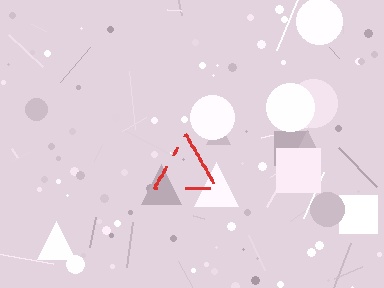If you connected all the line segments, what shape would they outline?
They would outline a triangle.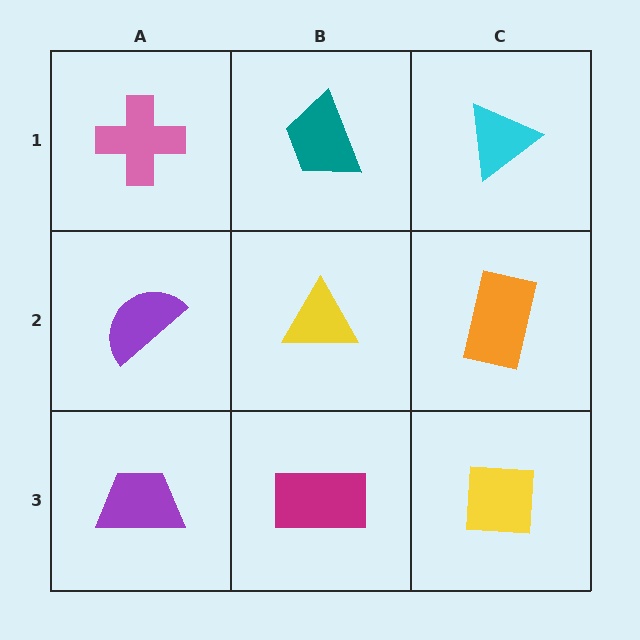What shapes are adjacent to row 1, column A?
A purple semicircle (row 2, column A), a teal trapezoid (row 1, column B).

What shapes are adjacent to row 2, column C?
A cyan triangle (row 1, column C), a yellow square (row 3, column C), a yellow triangle (row 2, column B).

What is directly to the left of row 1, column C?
A teal trapezoid.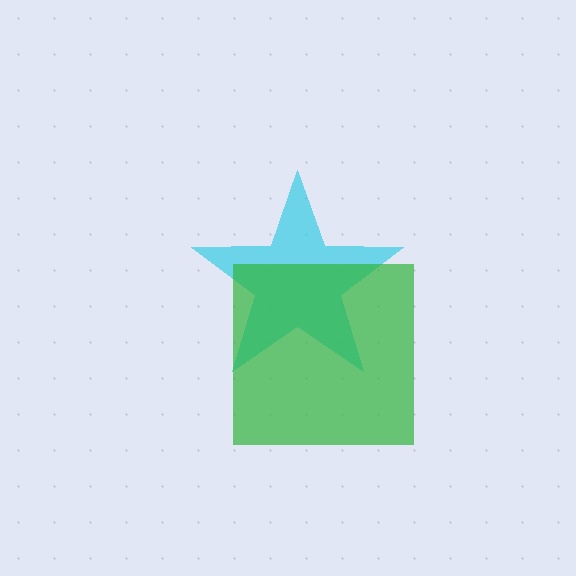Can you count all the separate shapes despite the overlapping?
Yes, there are 2 separate shapes.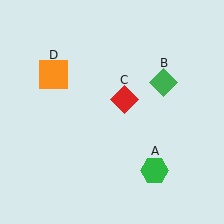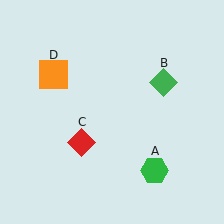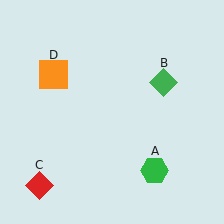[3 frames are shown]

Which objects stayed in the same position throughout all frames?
Green hexagon (object A) and green diamond (object B) and orange square (object D) remained stationary.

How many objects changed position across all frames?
1 object changed position: red diamond (object C).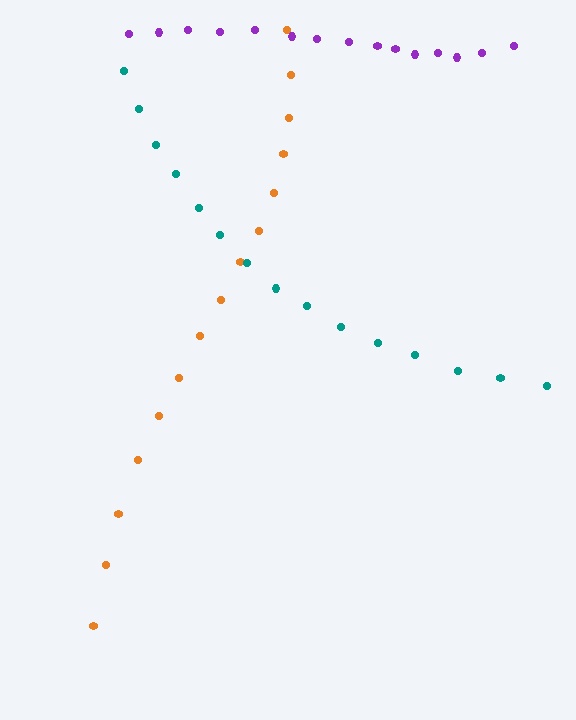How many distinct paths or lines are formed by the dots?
There are 3 distinct paths.